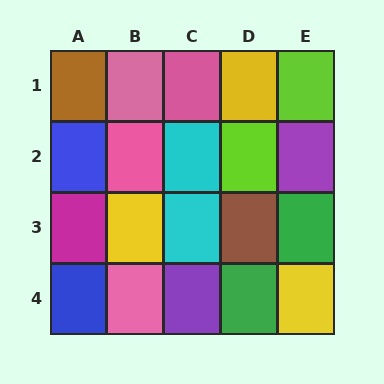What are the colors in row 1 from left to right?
Brown, pink, pink, yellow, lime.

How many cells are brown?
2 cells are brown.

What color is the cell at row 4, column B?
Pink.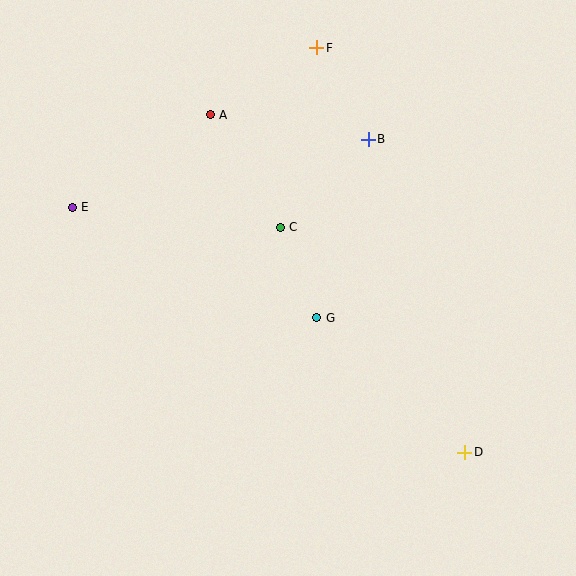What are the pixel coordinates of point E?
Point E is at (72, 208).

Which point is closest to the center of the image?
Point G at (317, 318) is closest to the center.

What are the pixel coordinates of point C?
Point C is at (280, 227).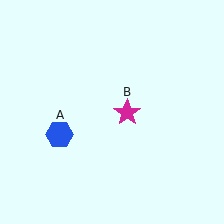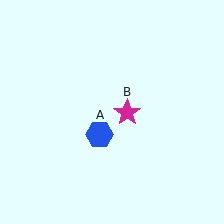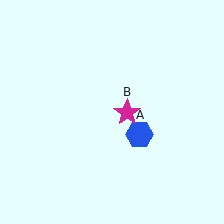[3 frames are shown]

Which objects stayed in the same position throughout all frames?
Magenta star (object B) remained stationary.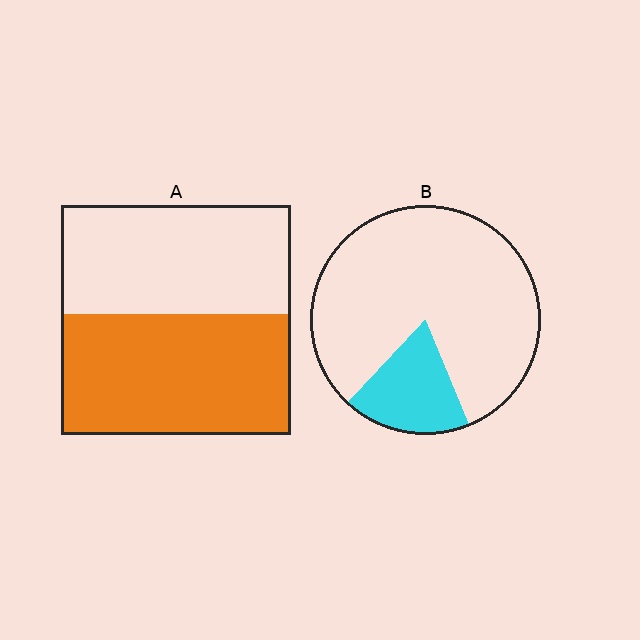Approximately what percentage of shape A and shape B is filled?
A is approximately 55% and B is approximately 20%.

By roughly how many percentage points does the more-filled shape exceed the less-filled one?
By roughly 35 percentage points (A over B).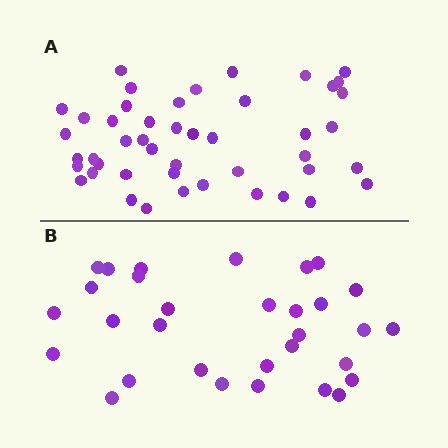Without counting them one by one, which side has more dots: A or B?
Region A (the top region) has more dots.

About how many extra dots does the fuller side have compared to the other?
Region A has approximately 15 more dots than region B.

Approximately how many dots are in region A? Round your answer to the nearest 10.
About 50 dots. (The exact count is 46, which rounds to 50.)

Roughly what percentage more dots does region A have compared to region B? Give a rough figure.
About 50% more.